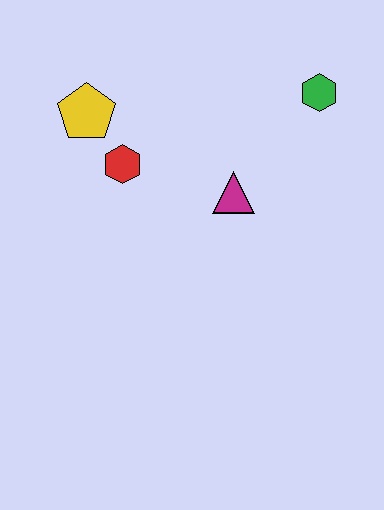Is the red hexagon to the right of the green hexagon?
No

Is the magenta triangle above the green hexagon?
No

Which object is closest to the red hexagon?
The yellow pentagon is closest to the red hexagon.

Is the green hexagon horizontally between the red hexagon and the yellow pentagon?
No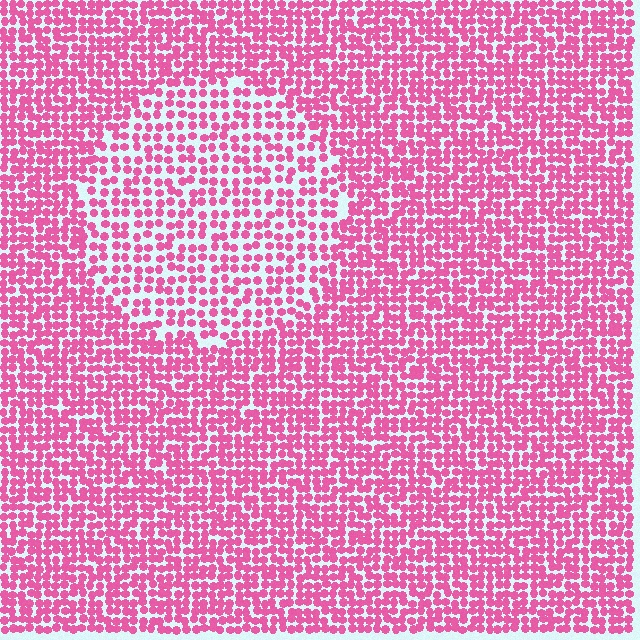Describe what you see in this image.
The image contains small pink elements arranged at two different densities. A circle-shaped region is visible where the elements are less densely packed than the surrounding area.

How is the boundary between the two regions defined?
The boundary is defined by a change in element density (approximately 1.6x ratio). All elements are the same color, size, and shape.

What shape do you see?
I see a circle.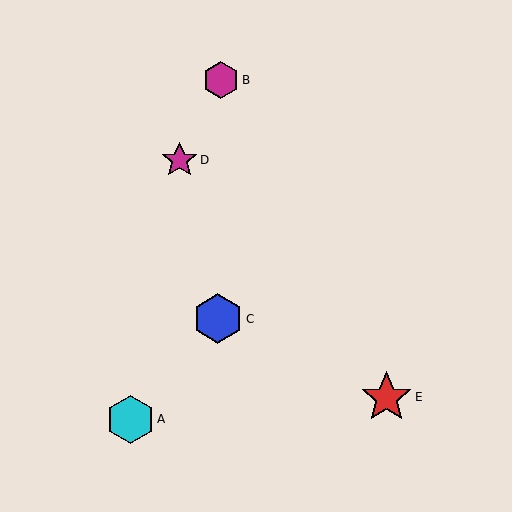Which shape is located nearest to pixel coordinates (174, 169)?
The magenta star (labeled D) at (179, 160) is nearest to that location.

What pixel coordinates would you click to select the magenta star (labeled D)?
Click at (179, 160) to select the magenta star D.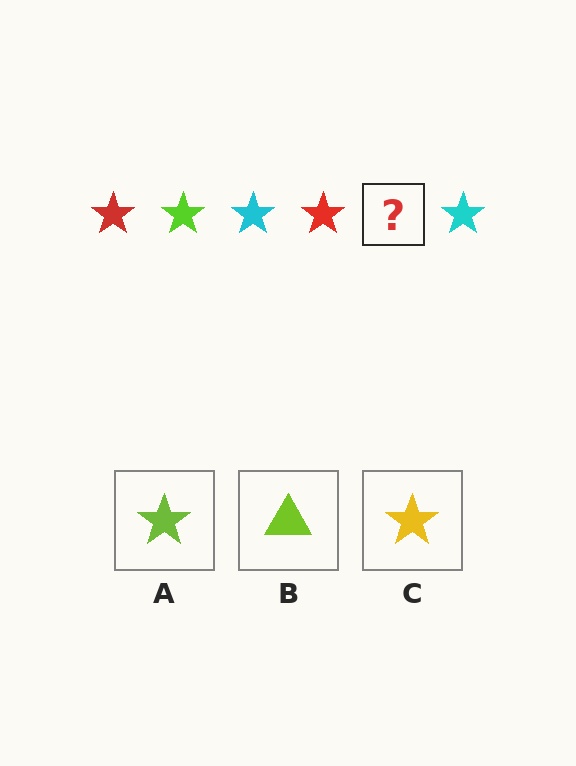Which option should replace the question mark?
Option A.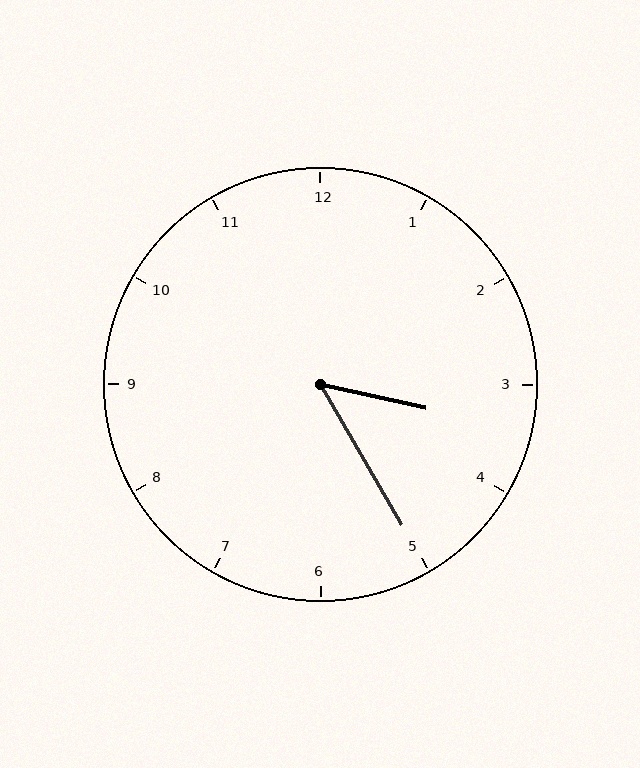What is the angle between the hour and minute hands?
Approximately 48 degrees.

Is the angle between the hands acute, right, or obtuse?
It is acute.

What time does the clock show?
3:25.